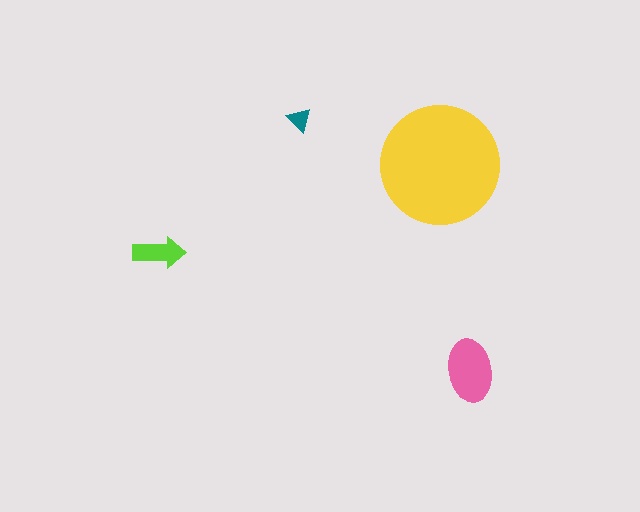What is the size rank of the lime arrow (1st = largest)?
3rd.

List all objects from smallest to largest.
The teal triangle, the lime arrow, the pink ellipse, the yellow circle.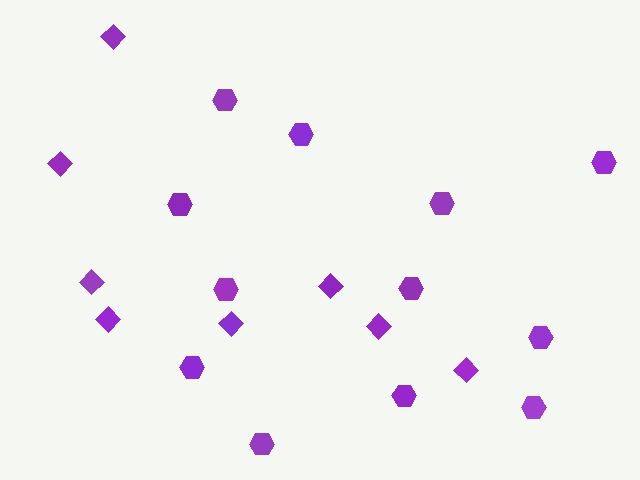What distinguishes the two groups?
There are 2 groups: one group of hexagons (12) and one group of diamonds (8).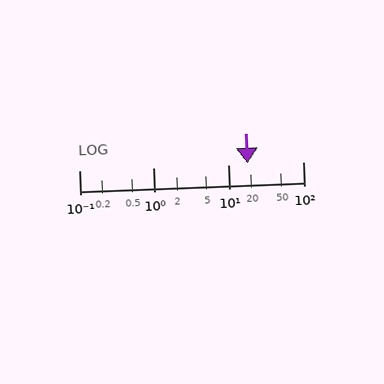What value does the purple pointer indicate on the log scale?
The pointer indicates approximately 18.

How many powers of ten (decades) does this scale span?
The scale spans 3 decades, from 0.1 to 100.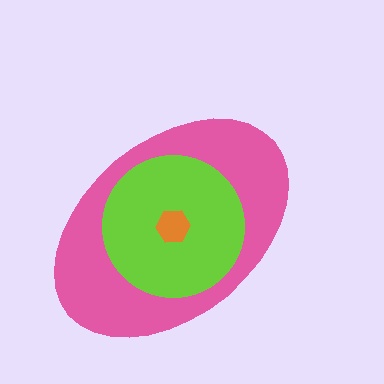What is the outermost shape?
The pink ellipse.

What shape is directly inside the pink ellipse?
The lime circle.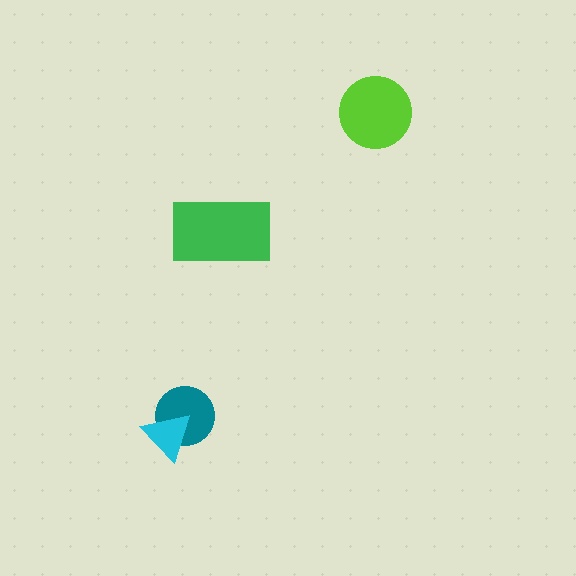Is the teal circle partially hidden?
Yes, it is partially covered by another shape.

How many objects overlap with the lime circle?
0 objects overlap with the lime circle.